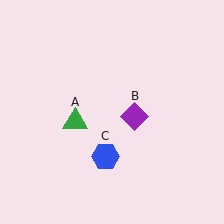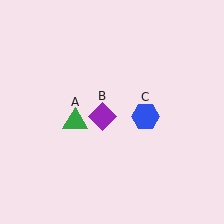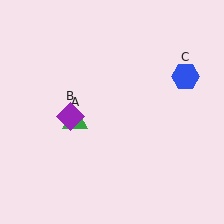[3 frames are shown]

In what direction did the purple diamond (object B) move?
The purple diamond (object B) moved left.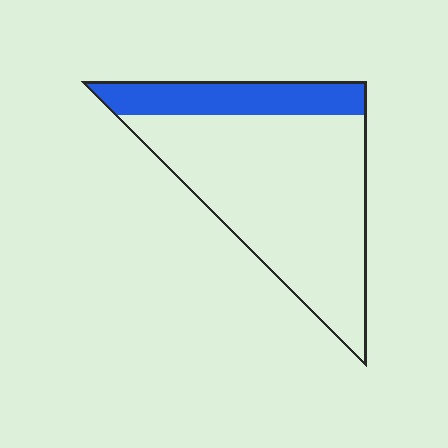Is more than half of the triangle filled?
No.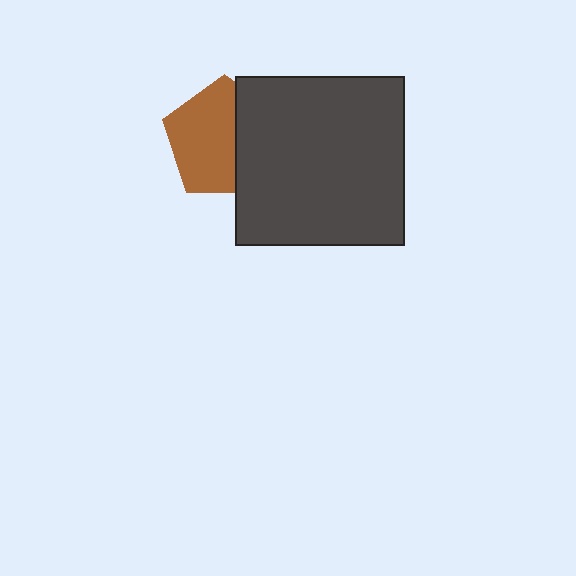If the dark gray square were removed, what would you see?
You would see the complete brown pentagon.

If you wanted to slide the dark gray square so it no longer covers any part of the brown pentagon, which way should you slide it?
Slide it right — that is the most direct way to separate the two shapes.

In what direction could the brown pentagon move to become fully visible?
The brown pentagon could move left. That would shift it out from behind the dark gray square entirely.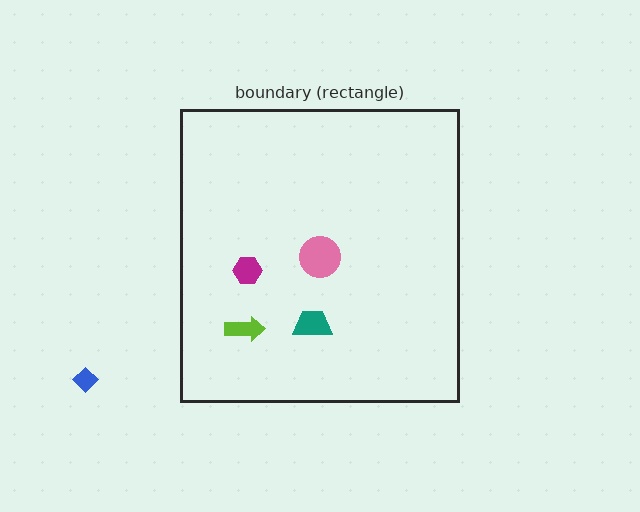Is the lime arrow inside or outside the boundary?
Inside.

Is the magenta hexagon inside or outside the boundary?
Inside.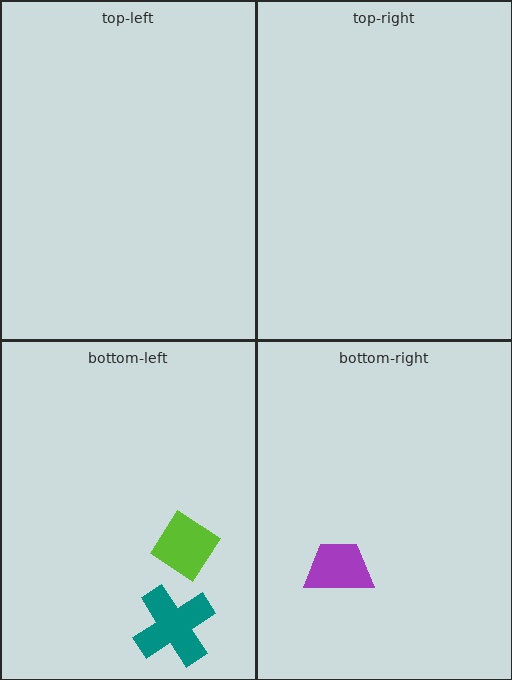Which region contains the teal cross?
The bottom-left region.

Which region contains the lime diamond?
The bottom-left region.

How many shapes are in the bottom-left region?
2.